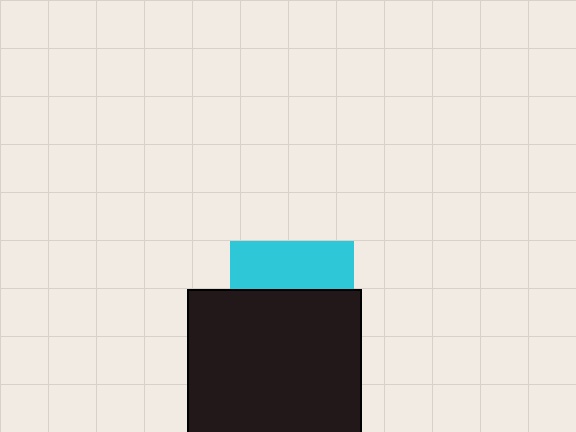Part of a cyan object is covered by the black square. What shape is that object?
It is a square.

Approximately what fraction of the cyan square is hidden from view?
Roughly 61% of the cyan square is hidden behind the black square.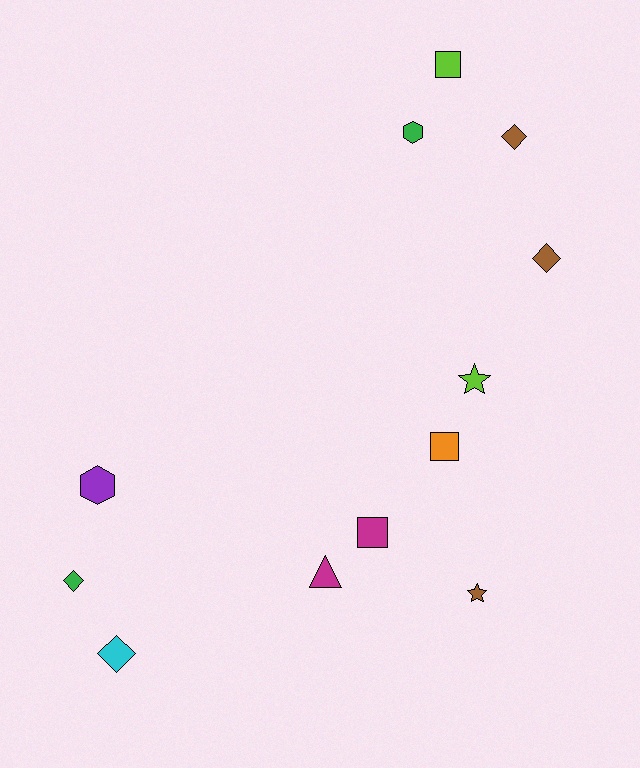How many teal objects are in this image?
There are no teal objects.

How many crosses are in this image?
There are no crosses.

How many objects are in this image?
There are 12 objects.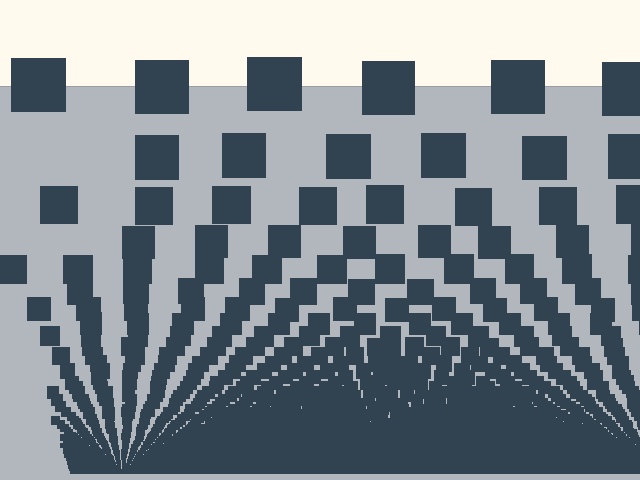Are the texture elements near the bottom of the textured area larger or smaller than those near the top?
Smaller. The gradient is inverted — elements near the bottom are smaller and denser.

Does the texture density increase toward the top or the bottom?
Density increases toward the bottom.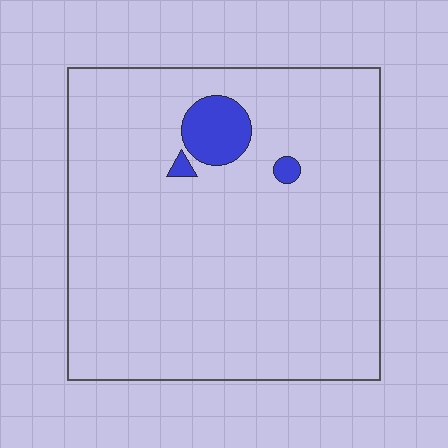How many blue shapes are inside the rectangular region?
3.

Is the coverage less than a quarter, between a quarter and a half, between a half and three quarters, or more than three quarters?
Less than a quarter.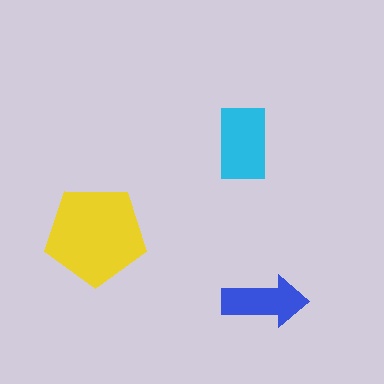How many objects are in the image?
There are 3 objects in the image.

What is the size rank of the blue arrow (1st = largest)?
3rd.